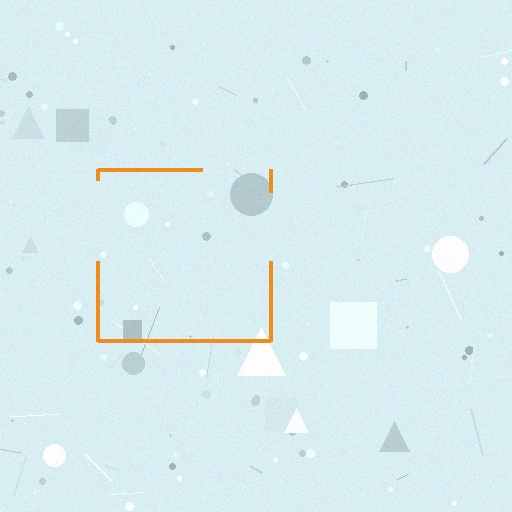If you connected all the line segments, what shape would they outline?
They would outline a square.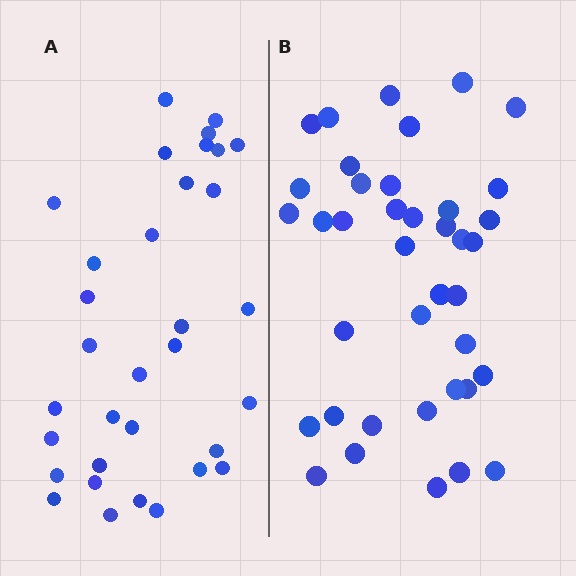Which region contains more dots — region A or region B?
Region B (the right region) has more dots.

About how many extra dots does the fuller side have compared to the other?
Region B has about 6 more dots than region A.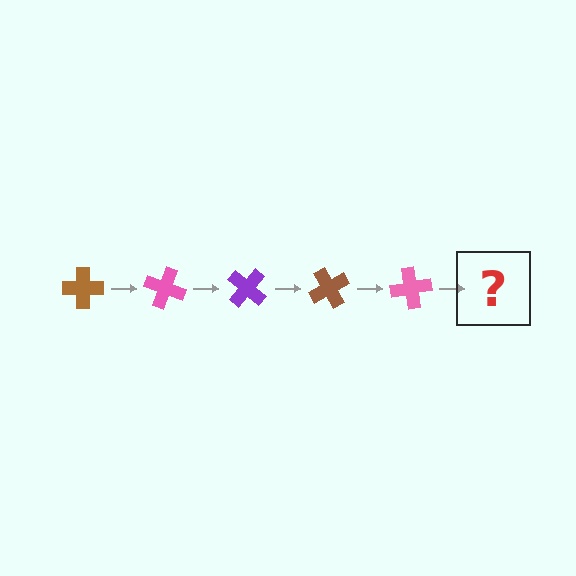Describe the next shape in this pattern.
It should be a purple cross, rotated 100 degrees from the start.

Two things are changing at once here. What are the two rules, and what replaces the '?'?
The two rules are that it rotates 20 degrees each step and the color cycles through brown, pink, and purple. The '?' should be a purple cross, rotated 100 degrees from the start.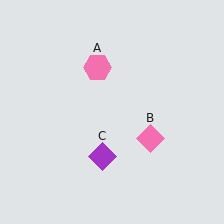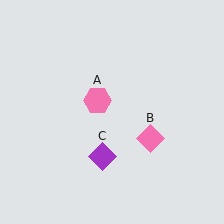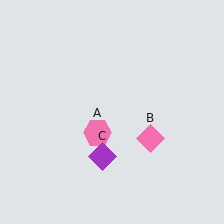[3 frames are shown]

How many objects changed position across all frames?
1 object changed position: pink hexagon (object A).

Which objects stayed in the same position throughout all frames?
Pink diamond (object B) and purple diamond (object C) remained stationary.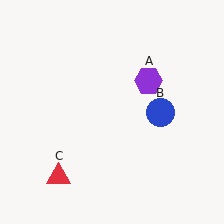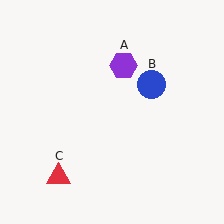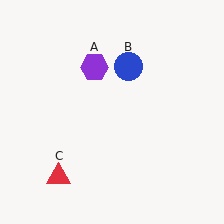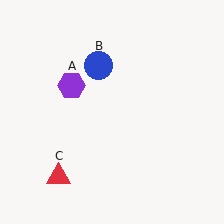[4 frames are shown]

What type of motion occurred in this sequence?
The purple hexagon (object A), blue circle (object B) rotated counterclockwise around the center of the scene.